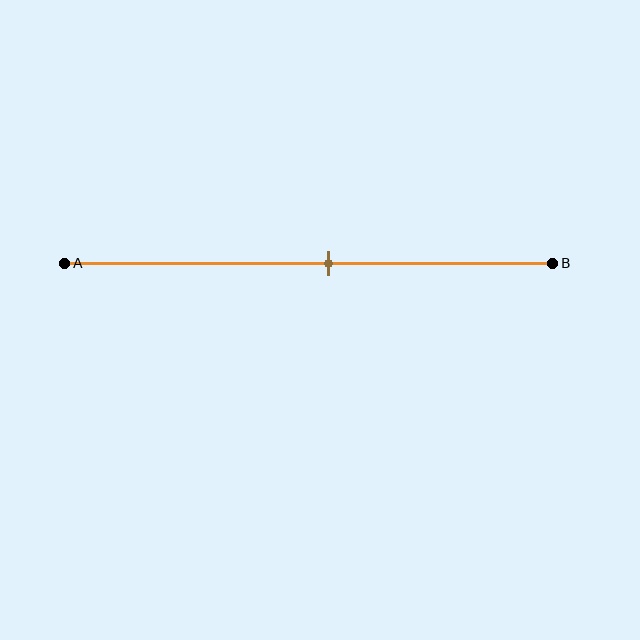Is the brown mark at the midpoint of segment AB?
No, the mark is at about 55% from A, not at the 50% midpoint.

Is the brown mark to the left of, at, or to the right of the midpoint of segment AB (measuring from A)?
The brown mark is to the right of the midpoint of segment AB.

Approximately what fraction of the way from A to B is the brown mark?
The brown mark is approximately 55% of the way from A to B.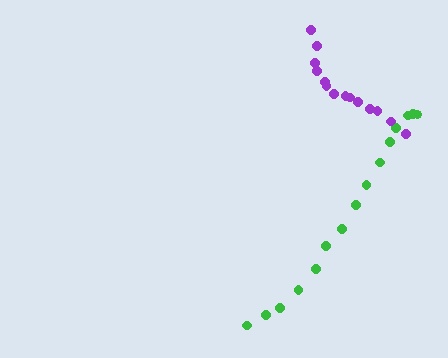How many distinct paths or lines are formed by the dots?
There are 2 distinct paths.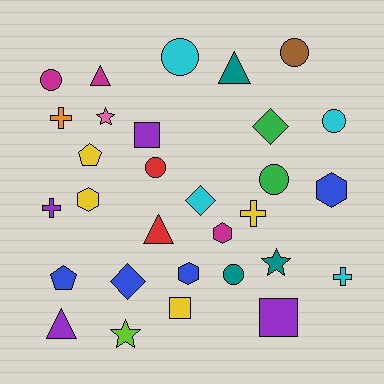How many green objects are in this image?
There are 2 green objects.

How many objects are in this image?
There are 30 objects.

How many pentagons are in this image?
There are 2 pentagons.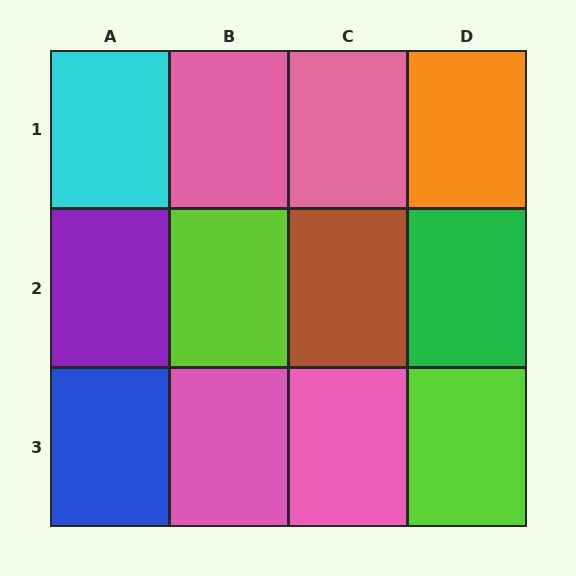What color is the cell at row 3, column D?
Lime.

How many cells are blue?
1 cell is blue.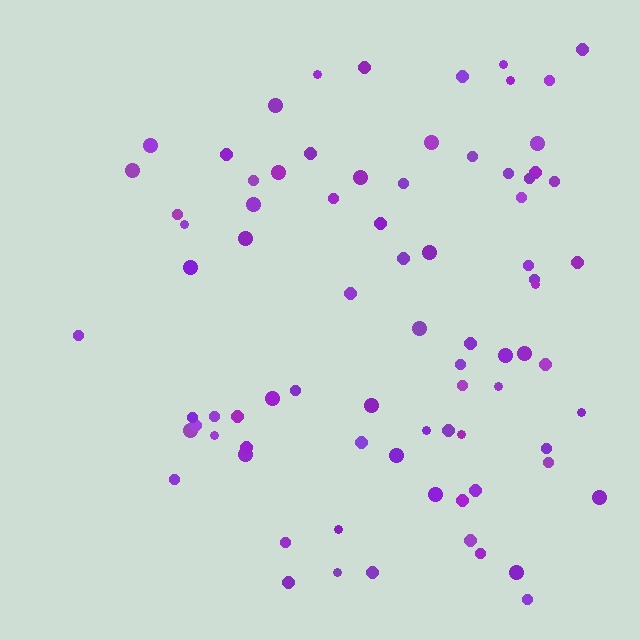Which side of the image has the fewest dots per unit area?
The left.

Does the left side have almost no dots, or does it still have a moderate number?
Still a moderate number, just noticeably fewer than the right.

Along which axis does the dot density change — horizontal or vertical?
Horizontal.